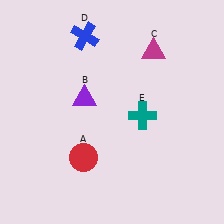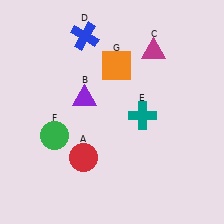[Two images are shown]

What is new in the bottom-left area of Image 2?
A green circle (F) was added in the bottom-left area of Image 2.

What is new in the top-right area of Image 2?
An orange square (G) was added in the top-right area of Image 2.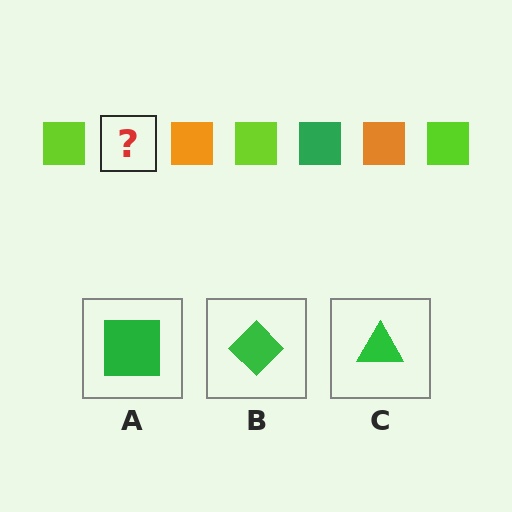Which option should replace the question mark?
Option A.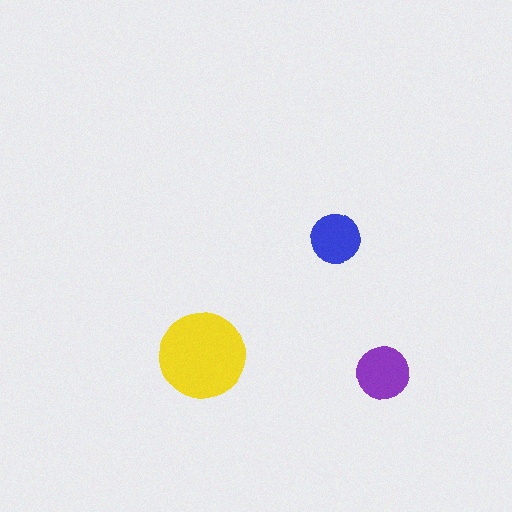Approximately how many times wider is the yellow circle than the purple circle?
About 1.5 times wider.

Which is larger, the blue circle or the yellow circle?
The yellow one.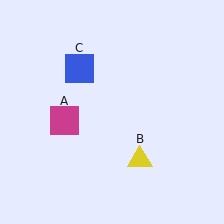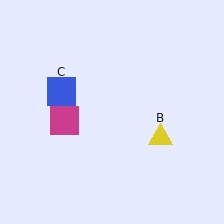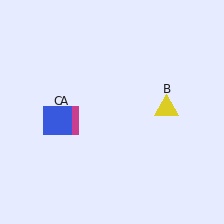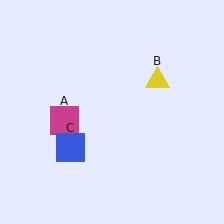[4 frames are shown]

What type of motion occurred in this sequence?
The yellow triangle (object B), blue square (object C) rotated counterclockwise around the center of the scene.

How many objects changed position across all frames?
2 objects changed position: yellow triangle (object B), blue square (object C).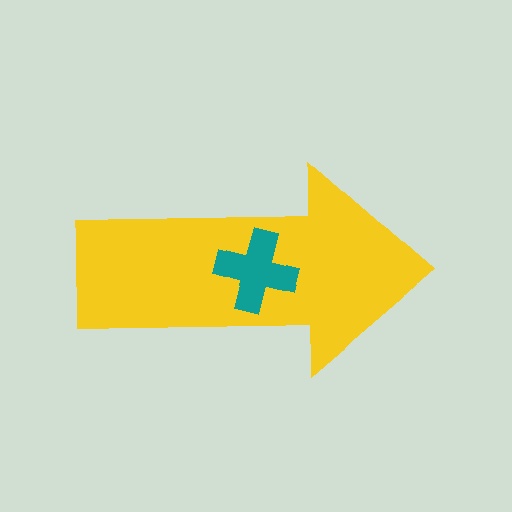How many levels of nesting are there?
2.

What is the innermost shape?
The teal cross.